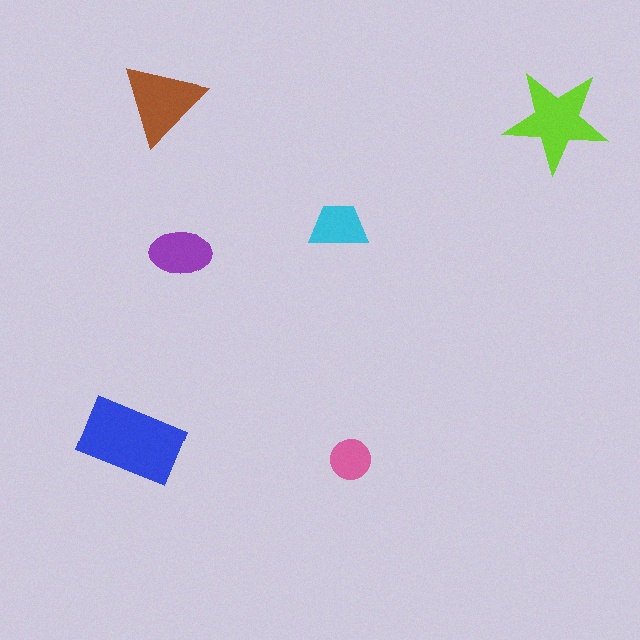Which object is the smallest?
The pink circle.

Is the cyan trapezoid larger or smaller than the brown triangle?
Smaller.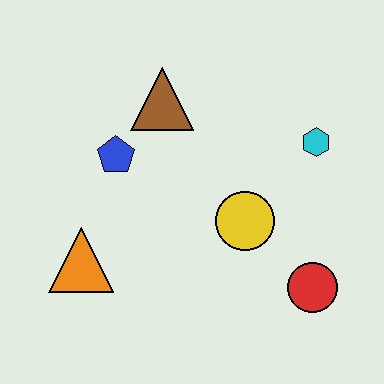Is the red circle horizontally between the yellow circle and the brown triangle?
No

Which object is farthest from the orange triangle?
The cyan hexagon is farthest from the orange triangle.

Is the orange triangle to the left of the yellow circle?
Yes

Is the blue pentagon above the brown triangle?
No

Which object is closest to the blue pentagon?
The brown triangle is closest to the blue pentagon.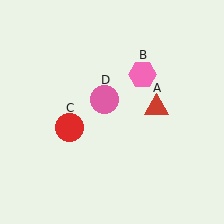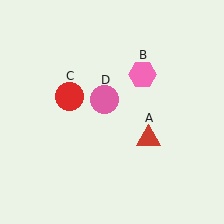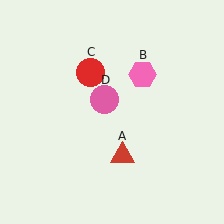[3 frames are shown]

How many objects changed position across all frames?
2 objects changed position: red triangle (object A), red circle (object C).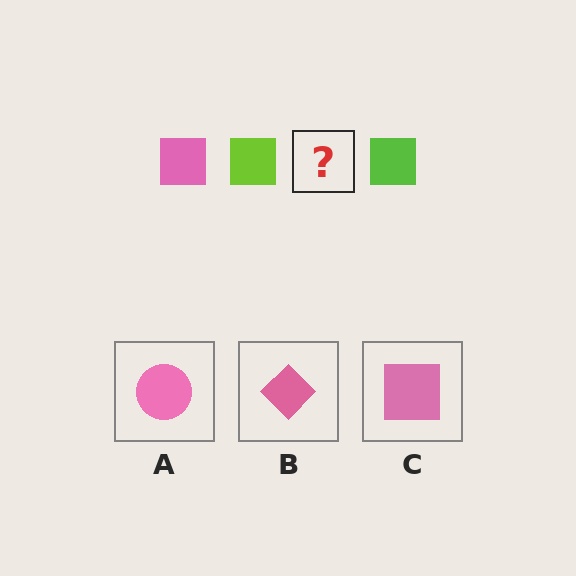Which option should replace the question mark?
Option C.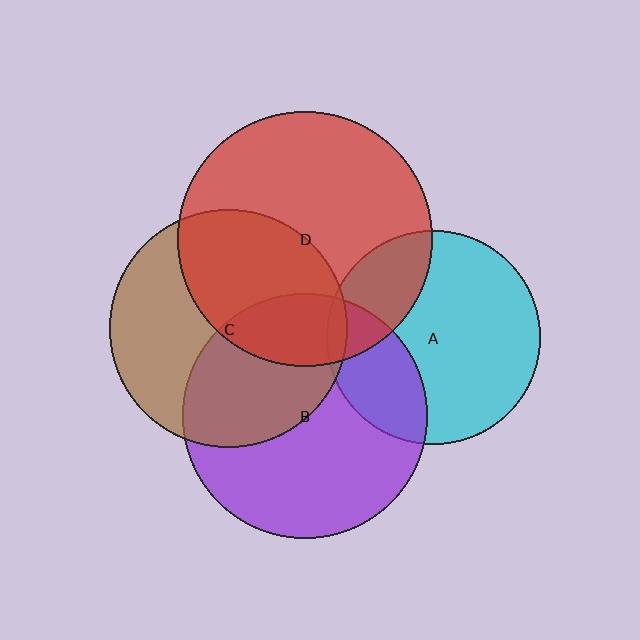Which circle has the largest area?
Circle D (red).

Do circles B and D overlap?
Yes.